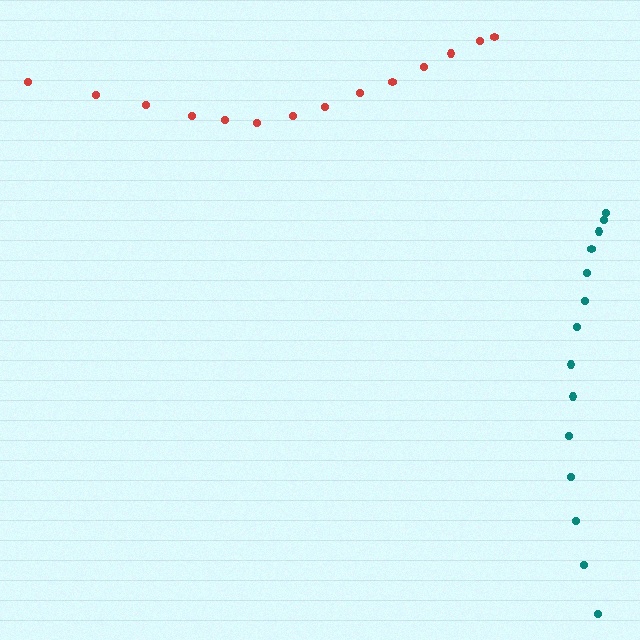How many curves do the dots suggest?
There are 2 distinct paths.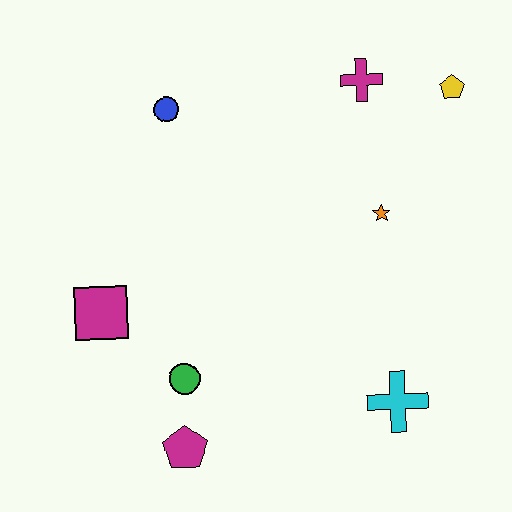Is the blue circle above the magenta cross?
No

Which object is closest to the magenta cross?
The yellow pentagon is closest to the magenta cross.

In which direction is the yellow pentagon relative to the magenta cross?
The yellow pentagon is to the right of the magenta cross.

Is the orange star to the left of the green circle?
No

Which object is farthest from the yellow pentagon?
The magenta pentagon is farthest from the yellow pentagon.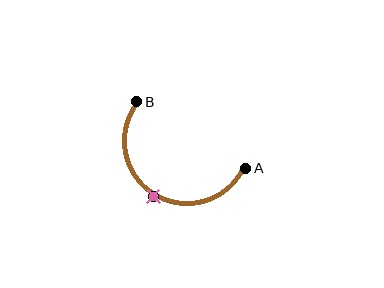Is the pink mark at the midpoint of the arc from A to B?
Yes. The pink mark lies on the arc at equal arc-length from both A and B — it is the arc midpoint.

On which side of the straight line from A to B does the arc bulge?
The arc bulges below the straight line connecting A and B.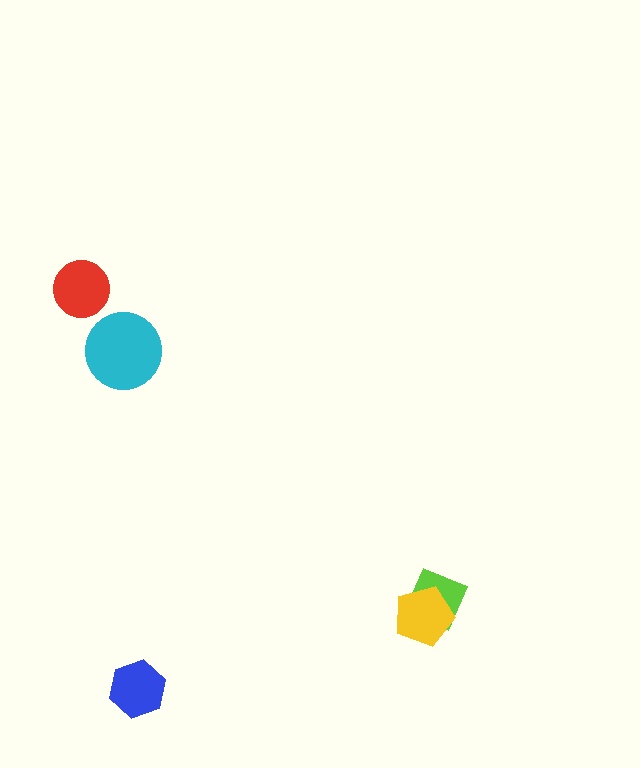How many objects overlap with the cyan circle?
0 objects overlap with the cyan circle.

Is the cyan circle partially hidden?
No, no other shape covers it.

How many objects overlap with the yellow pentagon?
1 object overlaps with the yellow pentagon.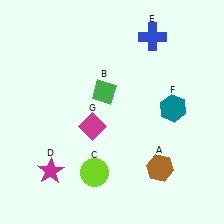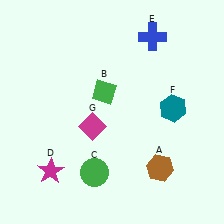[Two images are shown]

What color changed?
The circle (C) changed from lime in Image 1 to green in Image 2.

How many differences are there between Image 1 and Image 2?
There is 1 difference between the two images.